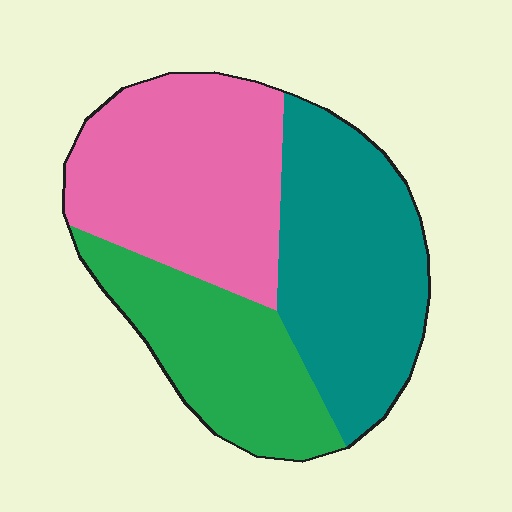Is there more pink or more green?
Pink.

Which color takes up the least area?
Green, at roughly 25%.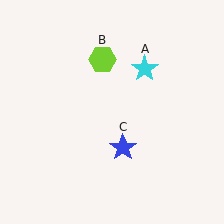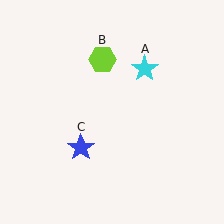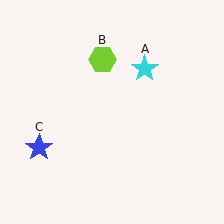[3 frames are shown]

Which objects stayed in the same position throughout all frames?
Cyan star (object A) and lime hexagon (object B) remained stationary.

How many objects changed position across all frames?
1 object changed position: blue star (object C).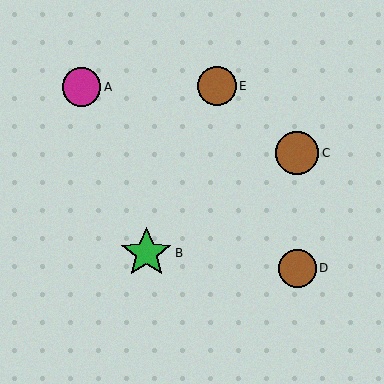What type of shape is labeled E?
Shape E is a brown circle.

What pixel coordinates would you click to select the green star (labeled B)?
Click at (146, 253) to select the green star B.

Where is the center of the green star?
The center of the green star is at (146, 253).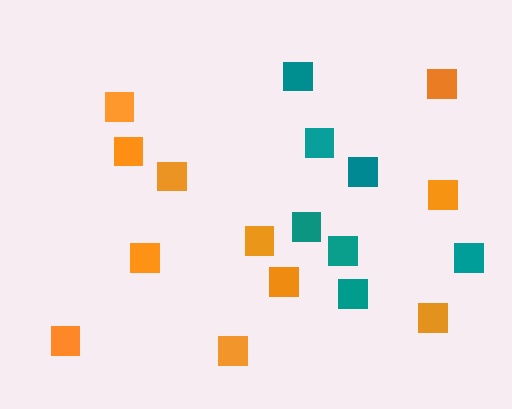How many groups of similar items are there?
There are 2 groups: one group of orange squares (11) and one group of teal squares (7).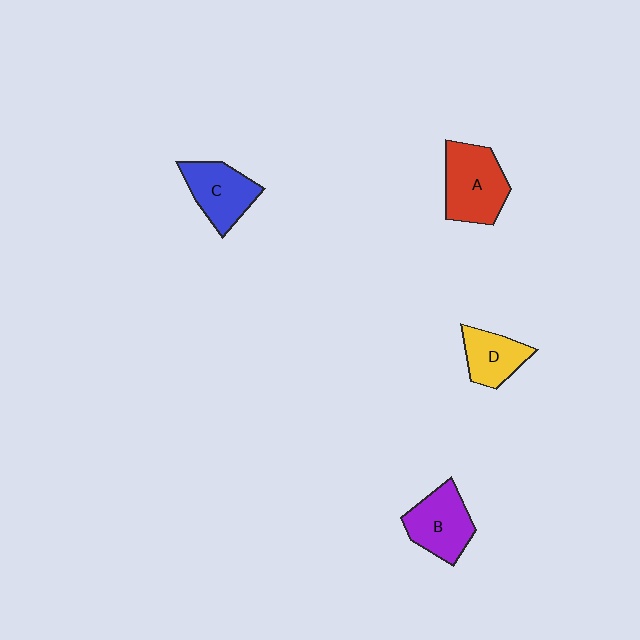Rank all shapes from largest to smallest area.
From largest to smallest: A (red), B (purple), C (blue), D (yellow).